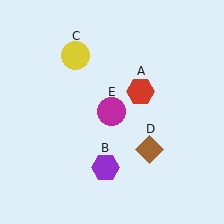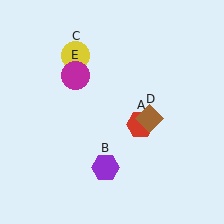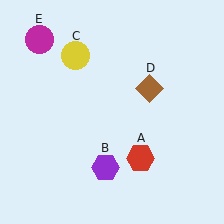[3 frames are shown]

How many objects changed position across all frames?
3 objects changed position: red hexagon (object A), brown diamond (object D), magenta circle (object E).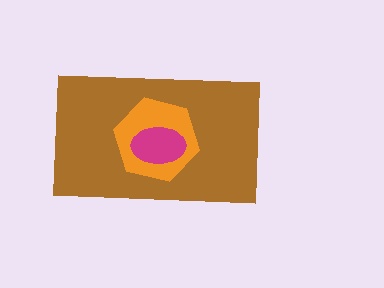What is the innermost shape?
The magenta ellipse.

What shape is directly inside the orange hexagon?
The magenta ellipse.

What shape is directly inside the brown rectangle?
The orange hexagon.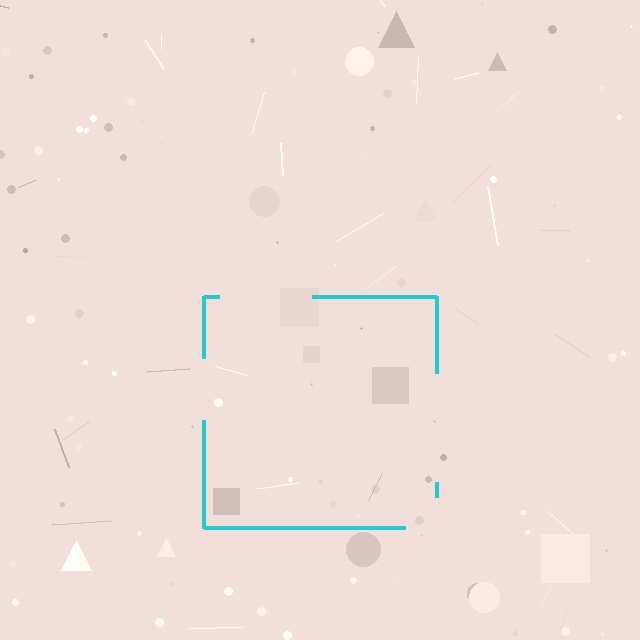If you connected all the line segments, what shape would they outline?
They would outline a square.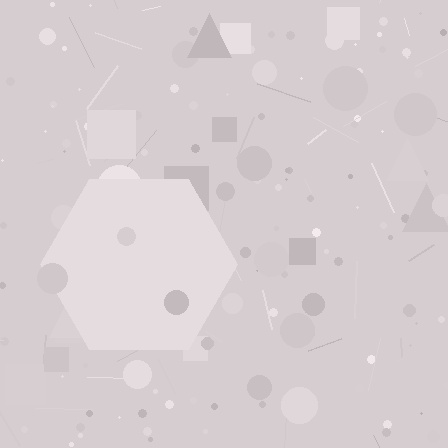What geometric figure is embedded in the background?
A hexagon is embedded in the background.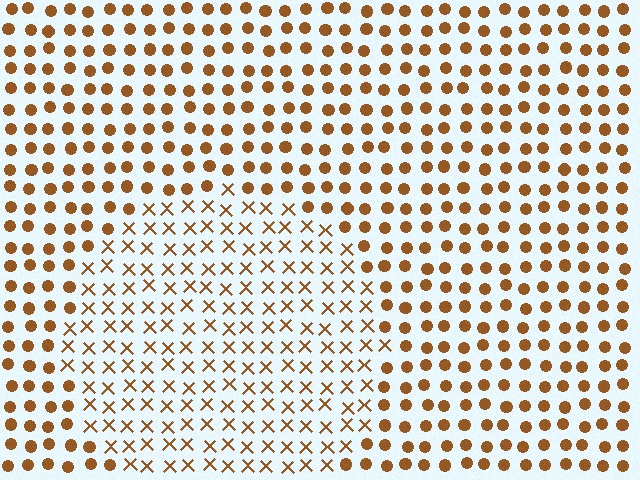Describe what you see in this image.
The image is filled with small brown elements arranged in a uniform grid. A circle-shaped region contains X marks, while the surrounding area contains circles. The boundary is defined purely by the change in element shape.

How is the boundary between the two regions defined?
The boundary is defined by a change in element shape: X marks inside vs. circles outside. All elements share the same color and spacing.